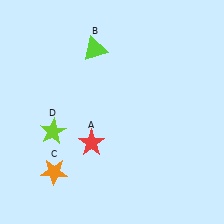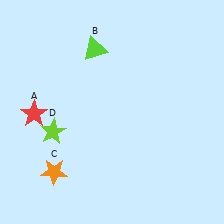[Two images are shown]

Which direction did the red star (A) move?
The red star (A) moved left.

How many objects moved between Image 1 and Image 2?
1 object moved between the two images.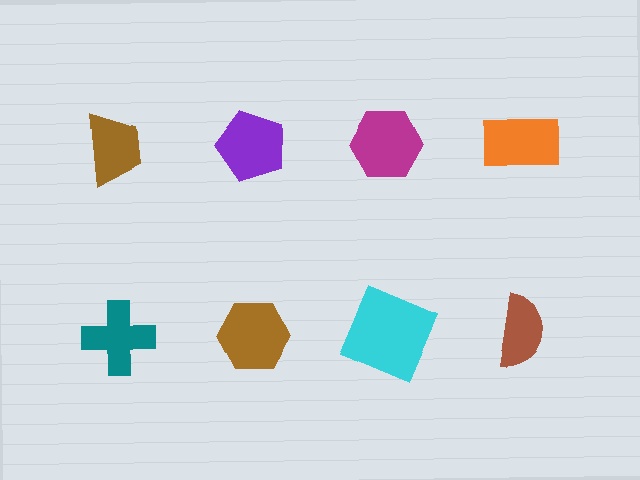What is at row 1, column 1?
A brown trapezoid.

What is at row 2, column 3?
A cyan square.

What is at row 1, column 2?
A purple pentagon.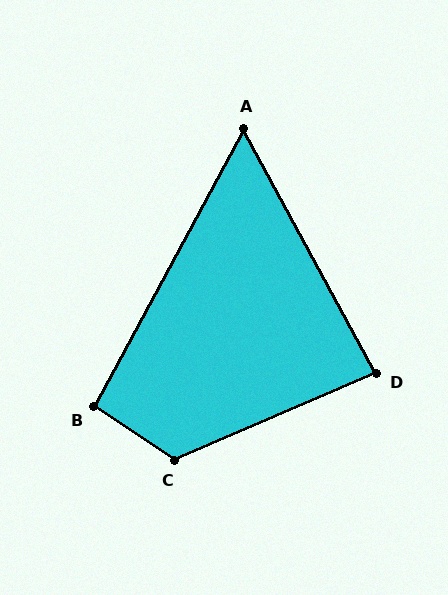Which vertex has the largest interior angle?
C, at approximately 123 degrees.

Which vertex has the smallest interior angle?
A, at approximately 57 degrees.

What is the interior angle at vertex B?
Approximately 95 degrees (obtuse).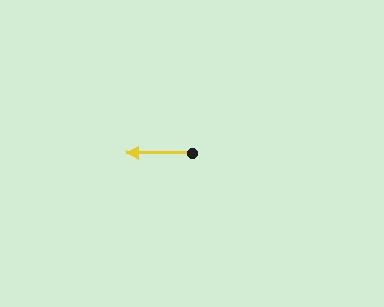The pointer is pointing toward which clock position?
Roughly 9 o'clock.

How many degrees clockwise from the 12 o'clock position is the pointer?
Approximately 271 degrees.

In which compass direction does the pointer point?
West.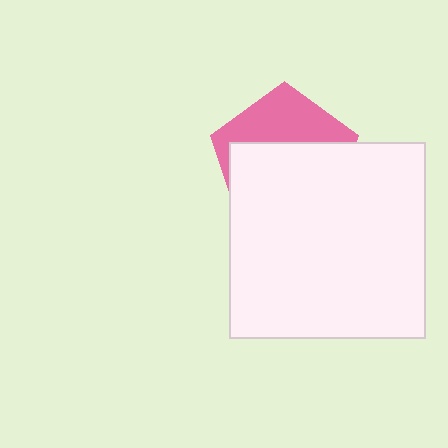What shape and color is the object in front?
The object in front is a white square.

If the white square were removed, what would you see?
You would see the complete pink pentagon.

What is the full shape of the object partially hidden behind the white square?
The partially hidden object is a pink pentagon.